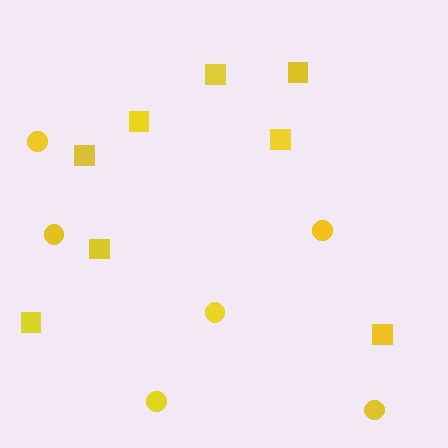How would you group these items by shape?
There are 2 groups: one group of squares (8) and one group of circles (6).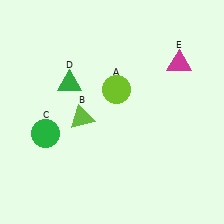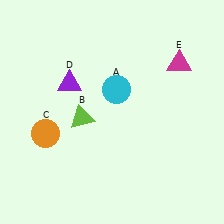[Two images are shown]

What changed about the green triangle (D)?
In Image 1, D is green. In Image 2, it changed to purple.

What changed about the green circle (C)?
In Image 1, C is green. In Image 2, it changed to orange.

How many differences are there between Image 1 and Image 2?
There are 3 differences between the two images.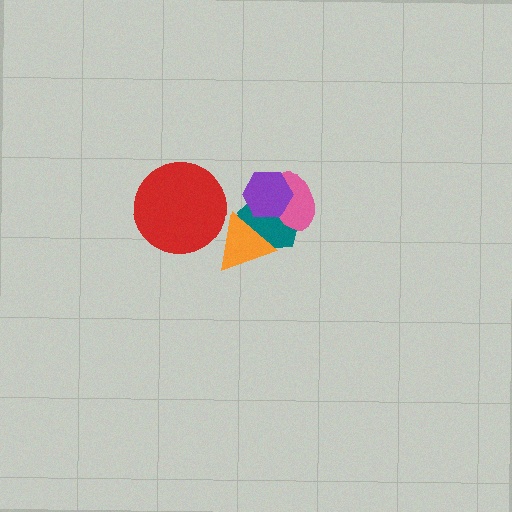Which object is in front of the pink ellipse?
The purple hexagon is in front of the pink ellipse.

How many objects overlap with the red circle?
0 objects overlap with the red circle.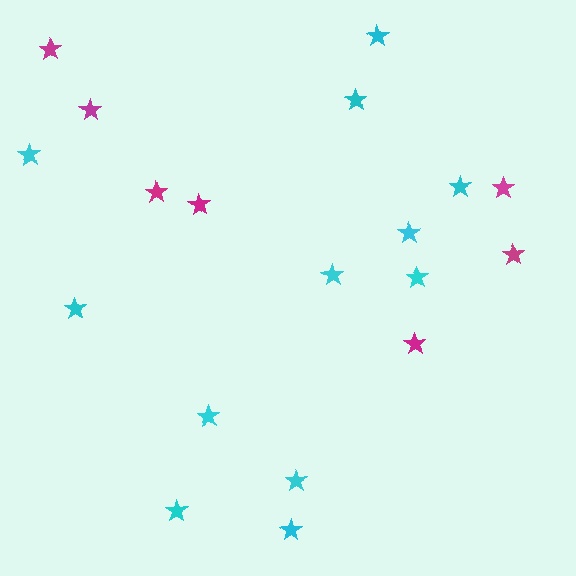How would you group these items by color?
There are 2 groups: one group of cyan stars (12) and one group of magenta stars (7).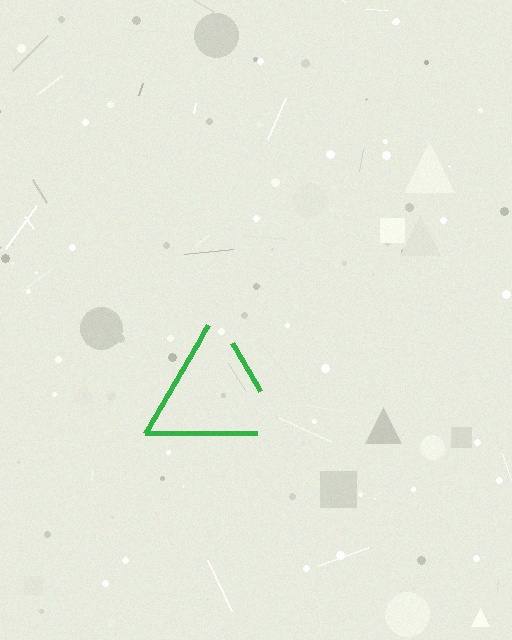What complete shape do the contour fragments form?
The contour fragments form a triangle.